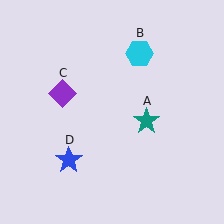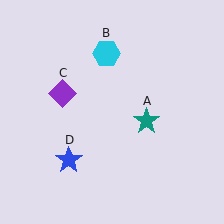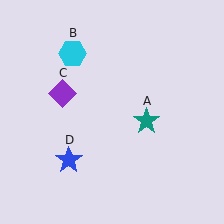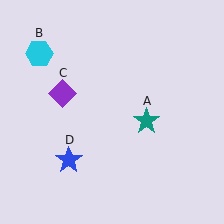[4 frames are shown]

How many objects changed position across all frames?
1 object changed position: cyan hexagon (object B).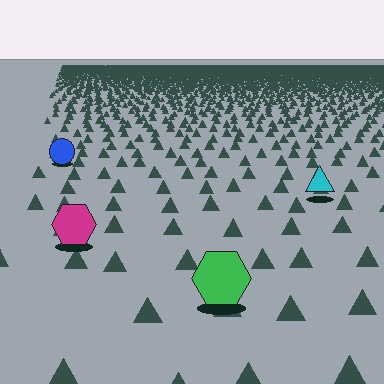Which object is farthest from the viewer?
The blue circle is farthest from the viewer. It appears smaller and the ground texture around it is denser.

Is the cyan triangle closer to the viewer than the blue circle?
Yes. The cyan triangle is closer — you can tell from the texture gradient: the ground texture is coarser near it.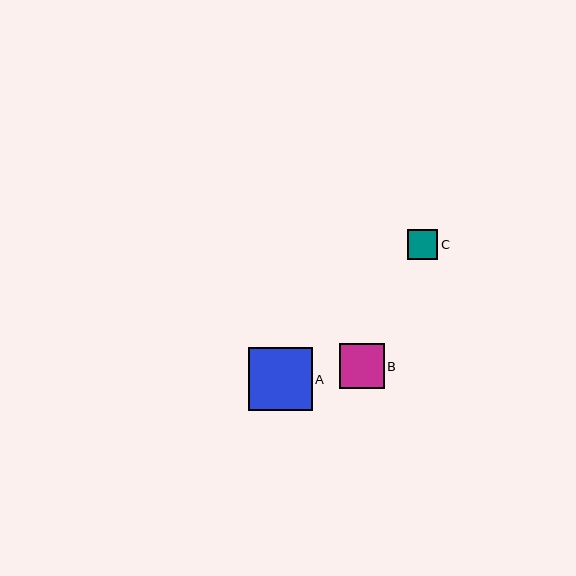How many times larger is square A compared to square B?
Square A is approximately 1.4 times the size of square B.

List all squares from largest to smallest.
From largest to smallest: A, B, C.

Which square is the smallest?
Square C is the smallest with a size of approximately 30 pixels.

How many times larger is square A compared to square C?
Square A is approximately 2.1 times the size of square C.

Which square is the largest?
Square A is the largest with a size of approximately 64 pixels.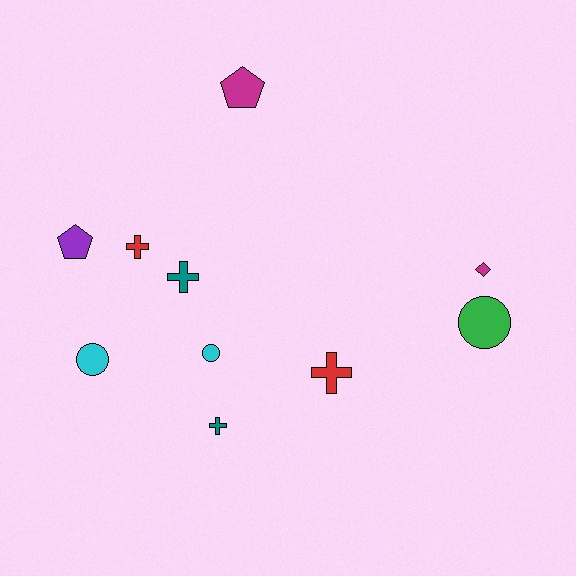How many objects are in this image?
There are 10 objects.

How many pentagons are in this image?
There are 2 pentagons.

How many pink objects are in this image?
There are no pink objects.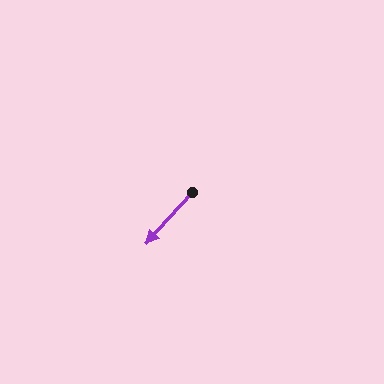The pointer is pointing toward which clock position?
Roughly 7 o'clock.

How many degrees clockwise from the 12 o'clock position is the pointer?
Approximately 222 degrees.